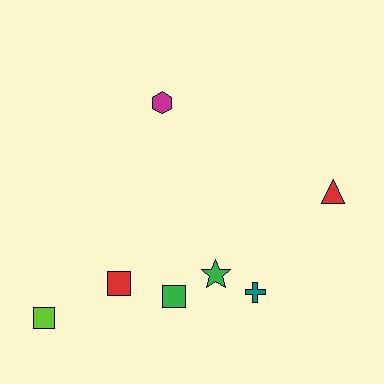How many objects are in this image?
There are 7 objects.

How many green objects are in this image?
There are 2 green objects.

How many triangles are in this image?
There is 1 triangle.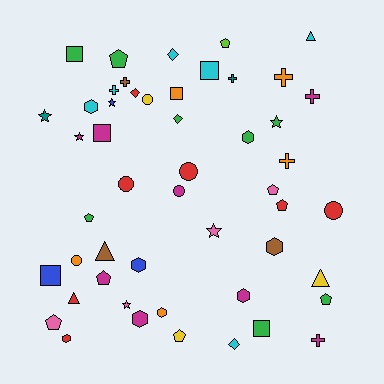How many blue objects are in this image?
There are 3 blue objects.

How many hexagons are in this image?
There are 8 hexagons.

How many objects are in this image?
There are 50 objects.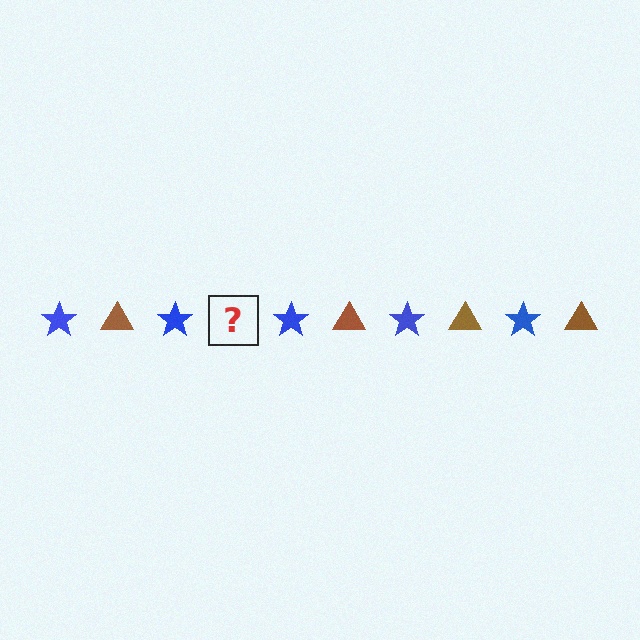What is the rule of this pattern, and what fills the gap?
The rule is that the pattern alternates between blue star and brown triangle. The gap should be filled with a brown triangle.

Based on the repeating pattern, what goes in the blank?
The blank should be a brown triangle.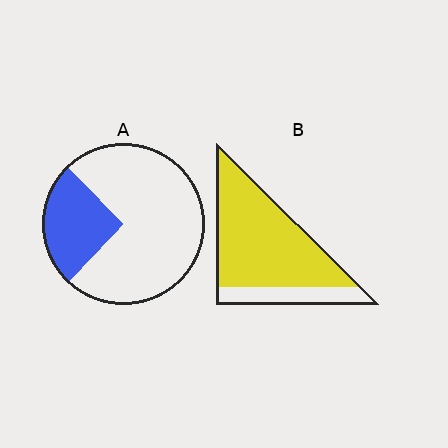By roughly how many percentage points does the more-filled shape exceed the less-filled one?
By roughly 55 percentage points (B over A).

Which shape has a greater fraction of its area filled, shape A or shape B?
Shape B.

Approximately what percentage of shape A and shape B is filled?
A is approximately 25% and B is approximately 80%.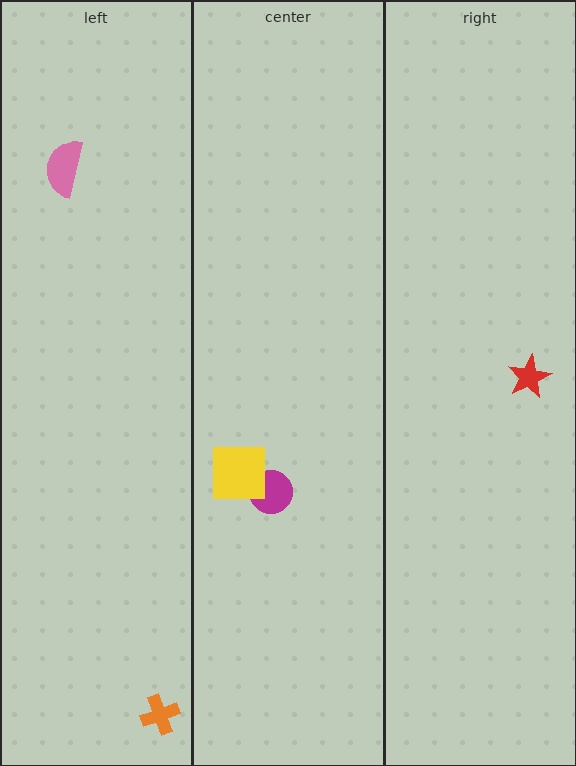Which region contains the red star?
The right region.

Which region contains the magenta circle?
The center region.